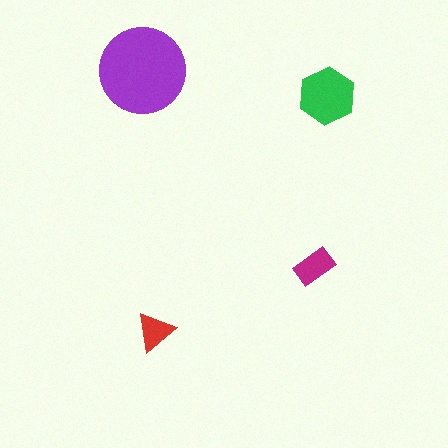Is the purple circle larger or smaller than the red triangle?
Larger.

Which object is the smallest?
The red triangle.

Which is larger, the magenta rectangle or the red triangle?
The magenta rectangle.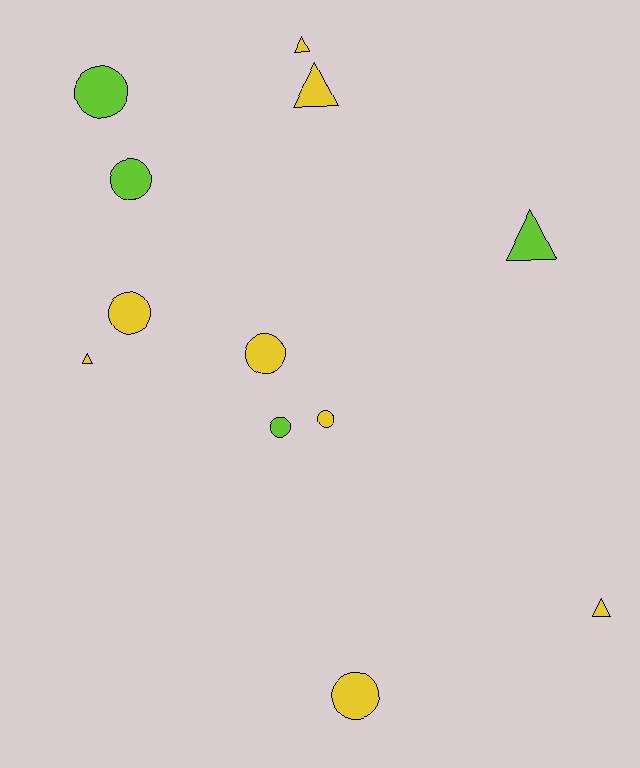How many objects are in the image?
There are 12 objects.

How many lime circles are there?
There are 3 lime circles.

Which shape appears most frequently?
Circle, with 7 objects.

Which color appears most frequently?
Yellow, with 8 objects.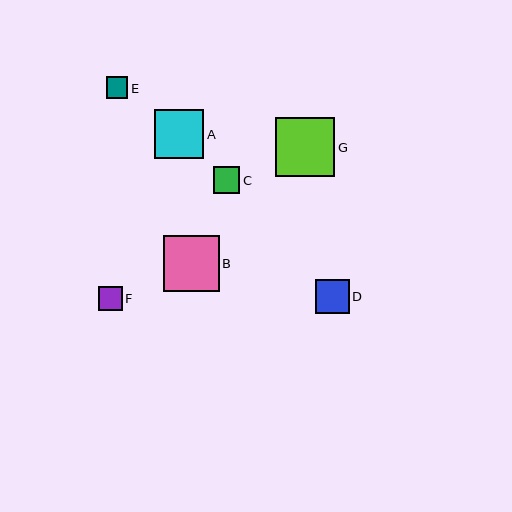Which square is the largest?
Square G is the largest with a size of approximately 59 pixels.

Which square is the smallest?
Square E is the smallest with a size of approximately 21 pixels.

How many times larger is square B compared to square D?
Square B is approximately 1.6 times the size of square D.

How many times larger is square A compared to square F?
Square A is approximately 2.1 times the size of square F.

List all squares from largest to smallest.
From largest to smallest: G, B, A, D, C, F, E.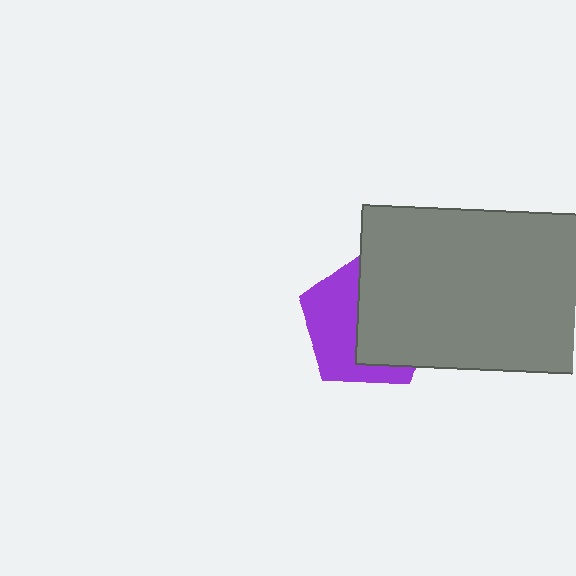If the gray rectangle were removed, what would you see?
You would see the complete purple pentagon.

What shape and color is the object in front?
The object in front is a gray rectangle.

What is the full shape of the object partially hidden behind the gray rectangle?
The partially hidden object is a purple pentagon.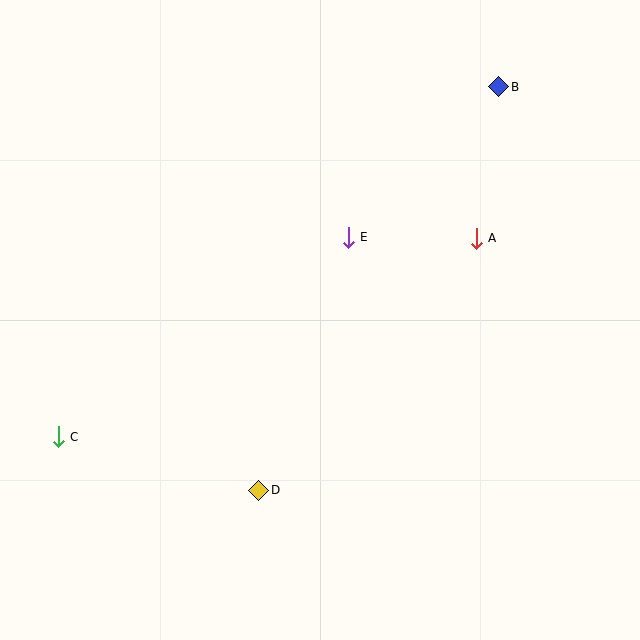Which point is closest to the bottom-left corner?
Point C is closest to the bottom-left corner.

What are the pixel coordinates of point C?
Point C is at (58, 437).